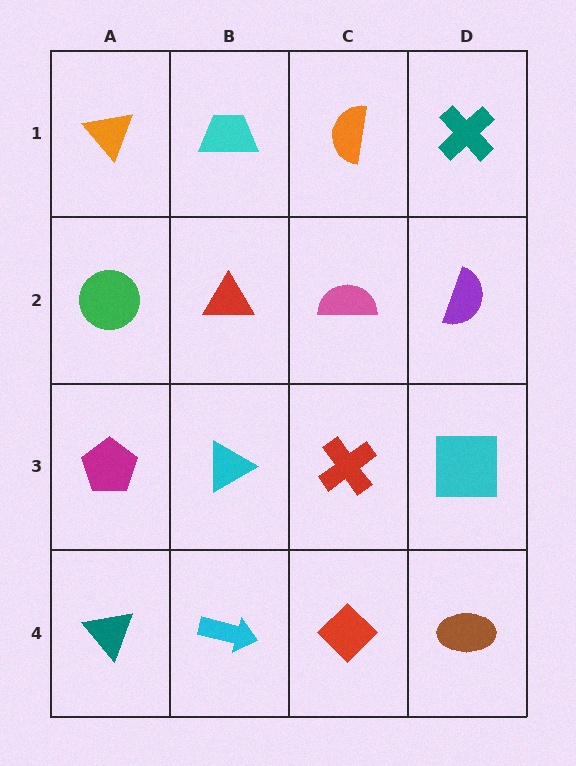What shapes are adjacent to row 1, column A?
A green circle (row 2, column A), a cyan trapezoid (row 1, column B).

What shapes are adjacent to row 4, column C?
A red cross (row 3, column C), a cyan arrow (row 4, column B), a brown ellipse (row 4, column D).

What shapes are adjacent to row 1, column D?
A purple semicircle (row 2, column D), an orange semicircle (row 1, column C).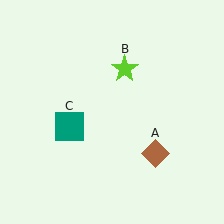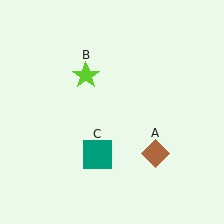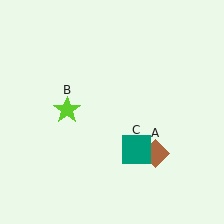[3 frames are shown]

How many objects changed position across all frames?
2 objects changed position: lime star (object B), teal square (object C).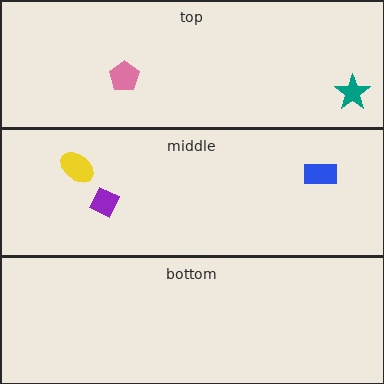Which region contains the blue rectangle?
The middle region.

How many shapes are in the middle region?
3.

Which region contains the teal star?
The top region.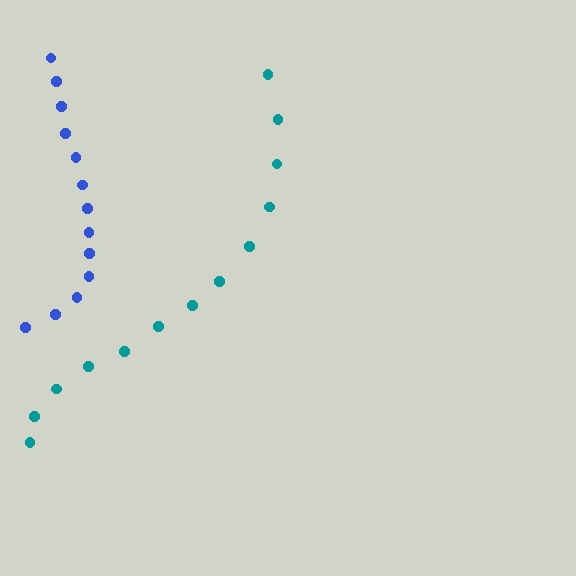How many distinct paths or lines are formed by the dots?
There are 2 distinct paths.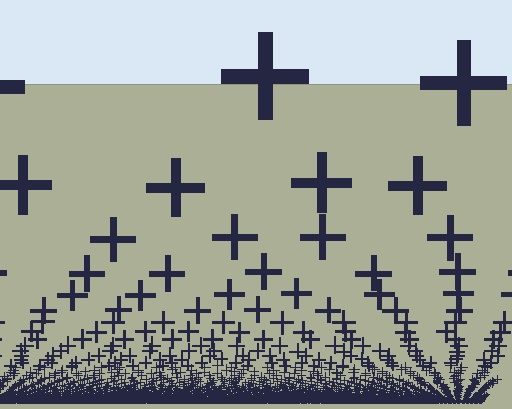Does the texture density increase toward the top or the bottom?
Density increases toward the bottom.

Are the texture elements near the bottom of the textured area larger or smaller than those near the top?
Smaller. The gradient is inverted — elements near the bottom are smaller and denser.